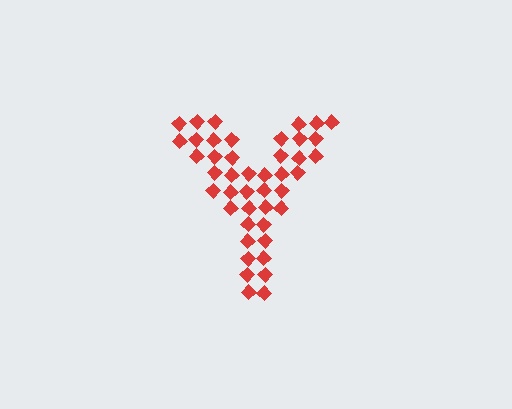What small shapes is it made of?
It is made of small diamonds.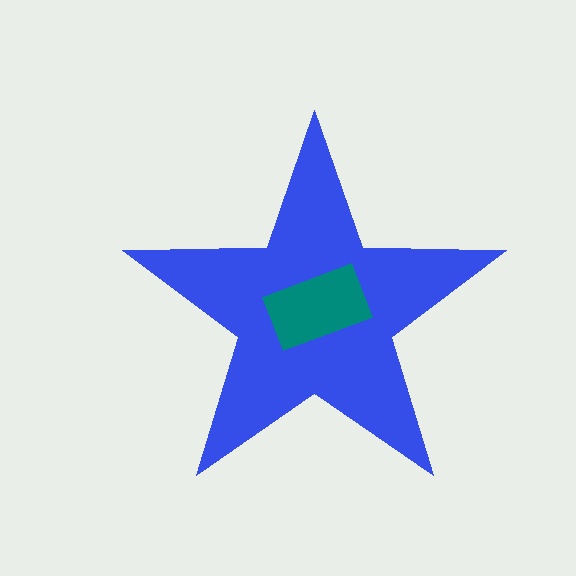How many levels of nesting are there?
2.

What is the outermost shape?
The blue star.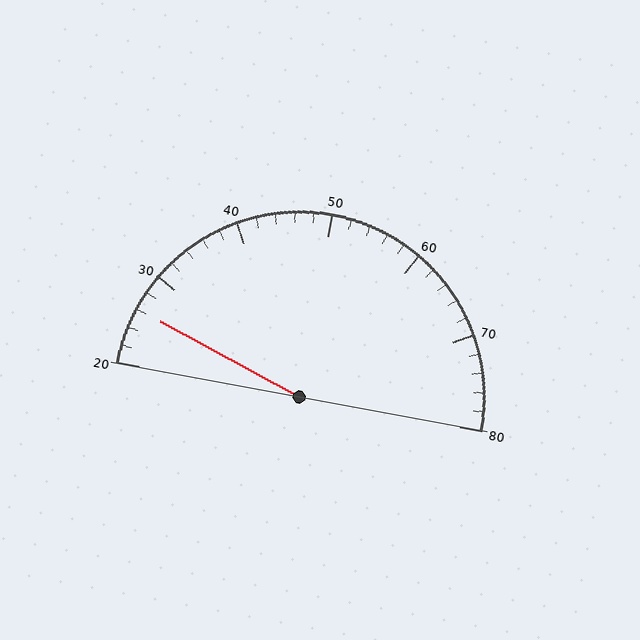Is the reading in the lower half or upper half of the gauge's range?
The reading is in the lower half of the range (20 to 80).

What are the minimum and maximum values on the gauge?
The gauge ranges from 20 to 80.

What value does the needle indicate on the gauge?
The needle indicates approximately 26.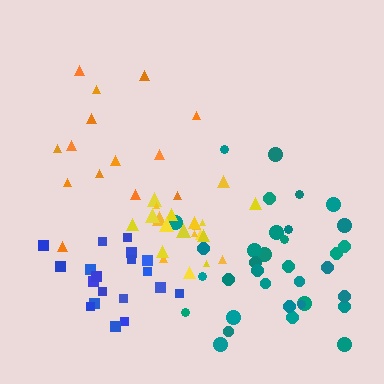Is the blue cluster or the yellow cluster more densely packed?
Yellow.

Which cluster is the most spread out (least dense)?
Orange.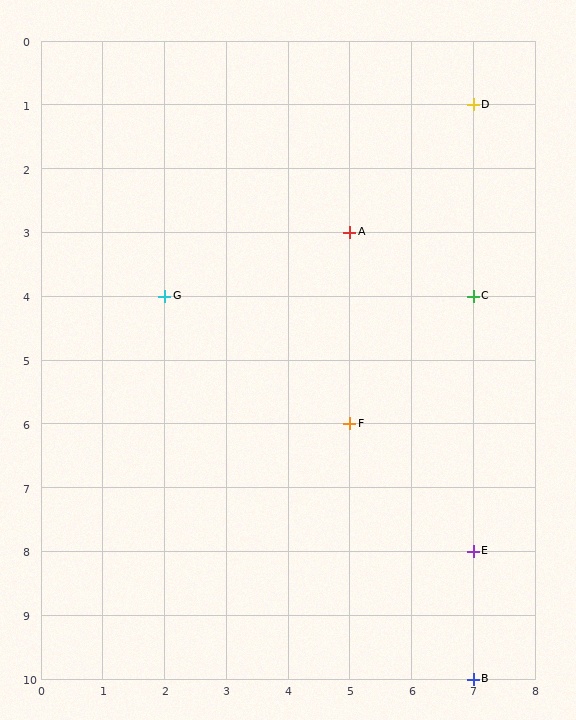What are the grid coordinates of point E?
Point E is at grid coordinates (7, 8).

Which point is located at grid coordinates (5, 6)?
Point F is at (5, 6).